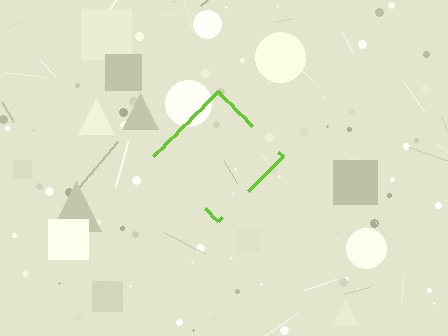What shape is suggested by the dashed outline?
The dashed outline suggests a diamond.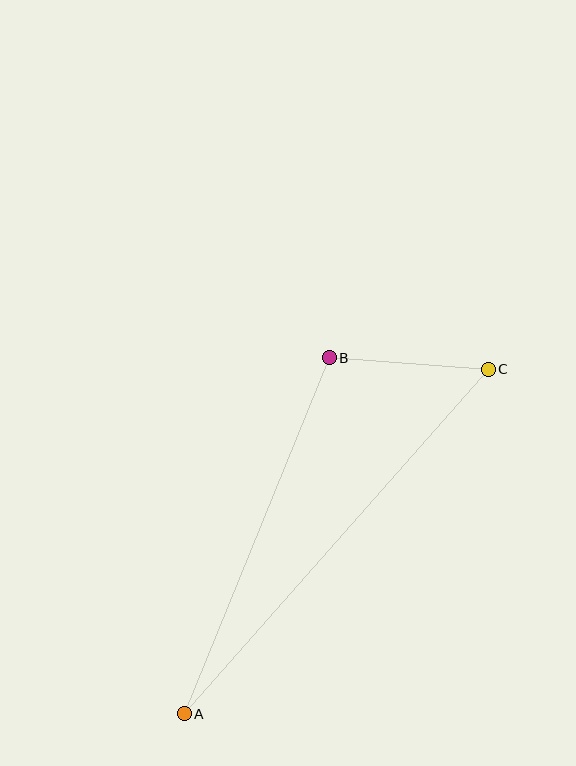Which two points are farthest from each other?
Points A and C are farthest from each other.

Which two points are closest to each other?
Points B and C are closest to each other.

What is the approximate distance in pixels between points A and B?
The distance between A and B is approximately 384 pixels.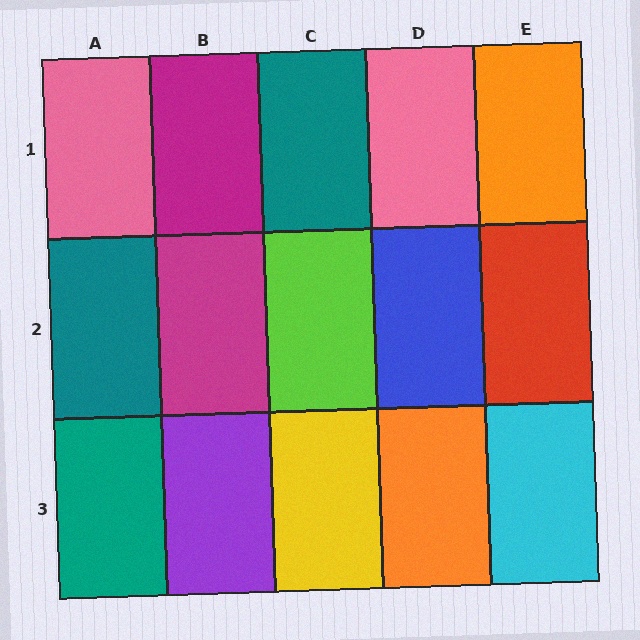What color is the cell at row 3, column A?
Teal.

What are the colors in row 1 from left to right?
Pink, magenta, teal, pink, orange.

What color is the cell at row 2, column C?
Lime.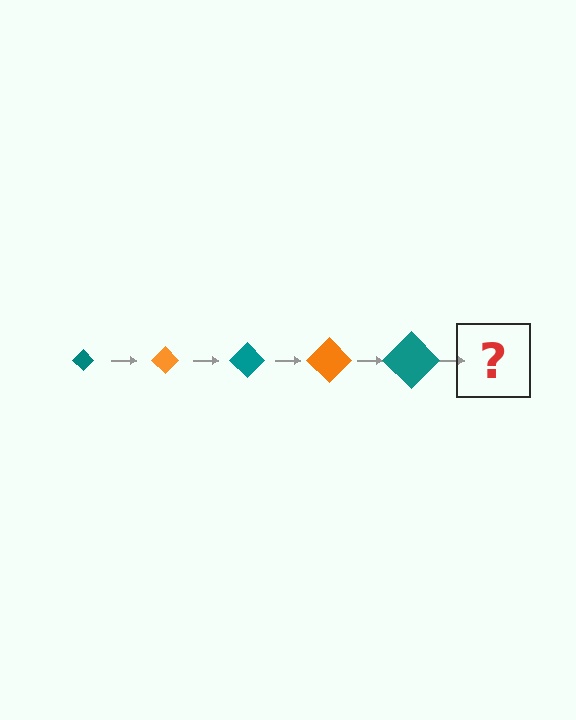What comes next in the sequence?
The next element should be an orange diamond, larger than the previous one.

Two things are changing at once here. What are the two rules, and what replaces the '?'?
The two rules are that the diamond grows larger each step and the color cycles through teal and orange. The '?' should be an orange diamond, larger than the previous one.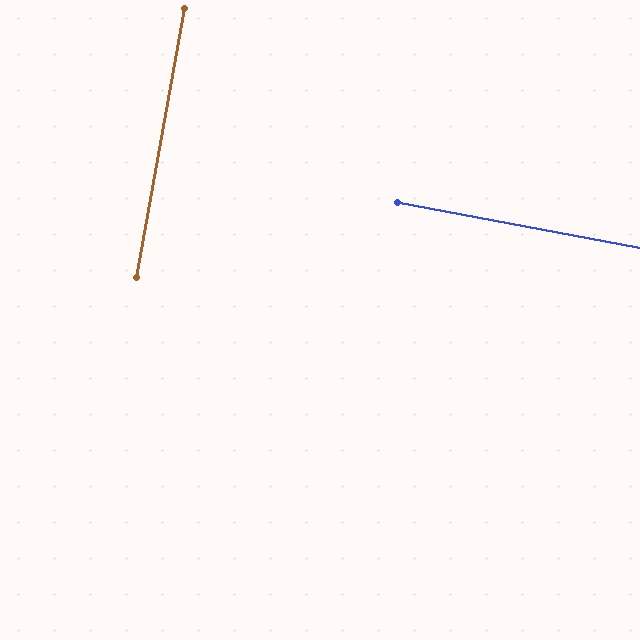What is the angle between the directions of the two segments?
Approximately 89 degrees.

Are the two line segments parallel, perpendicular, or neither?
Perpendicular — they meet at approximately 89°.